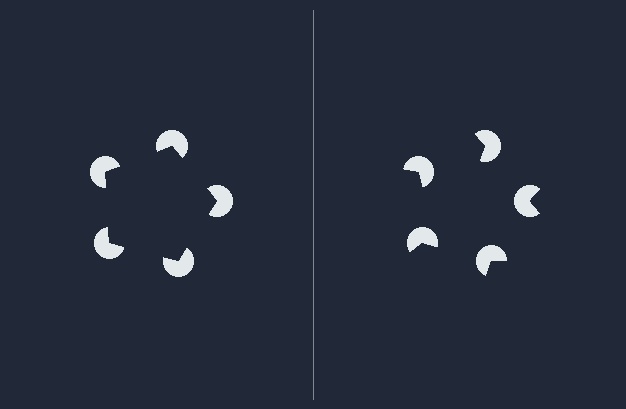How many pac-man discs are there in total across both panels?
10 — 5 on each side.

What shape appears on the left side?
An illusory pentagon.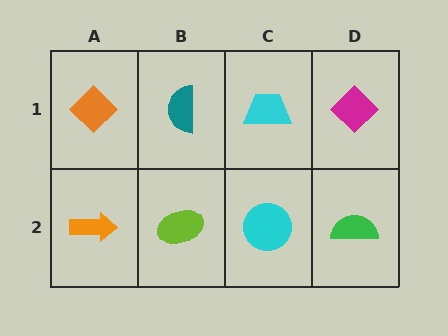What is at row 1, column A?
An orange diamond.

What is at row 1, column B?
A teal semicircle.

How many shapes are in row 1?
4 shapes.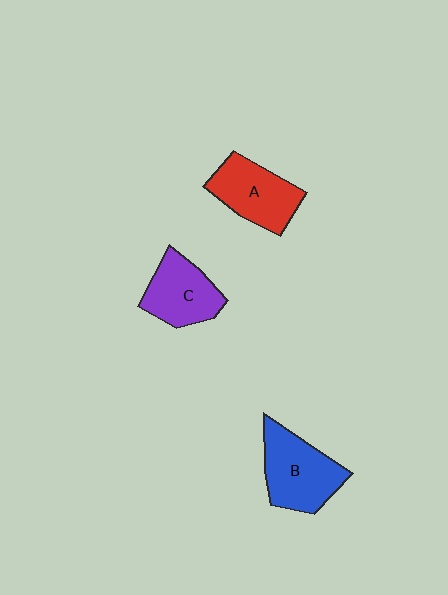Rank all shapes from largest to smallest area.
From largest to smallest: B (blue), A (red), C (purple).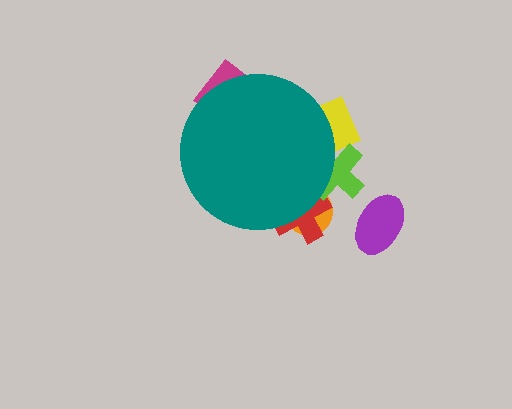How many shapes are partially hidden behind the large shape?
5 shapes are partially hidden.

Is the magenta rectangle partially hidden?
Yes, the magenta rectangle is partially hidden behind the teal circle.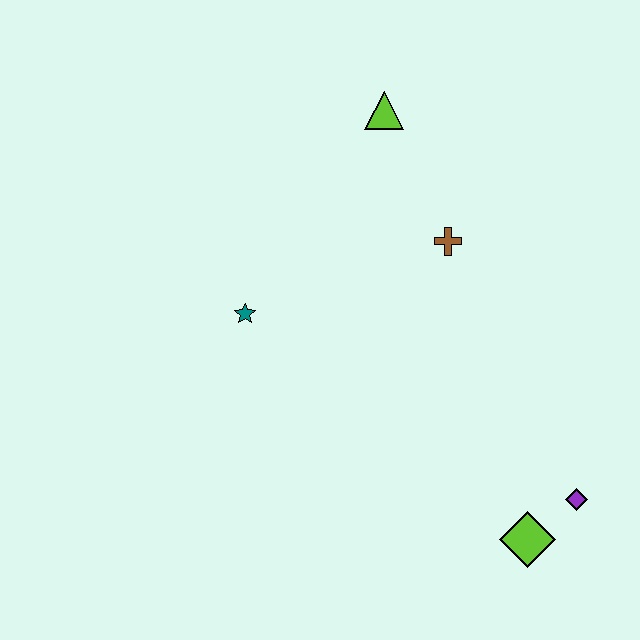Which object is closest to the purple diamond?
The lime diamond is closest to the purple diamond.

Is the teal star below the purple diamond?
No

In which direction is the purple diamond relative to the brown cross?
The purple diamond is below the brown cross.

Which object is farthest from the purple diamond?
The lime triangle is farthest from the purple diamond.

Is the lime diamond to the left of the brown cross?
No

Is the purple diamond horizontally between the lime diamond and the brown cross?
No